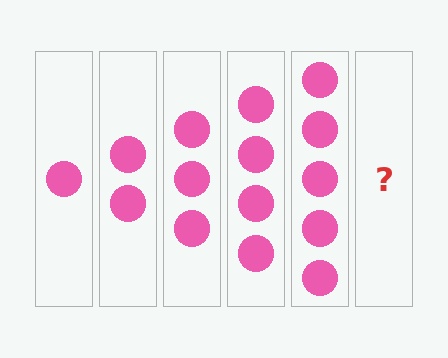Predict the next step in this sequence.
The next step is 6 circles.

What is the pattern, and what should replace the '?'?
The pattern is that each step adds one more circle. The '?' should be 6 circles.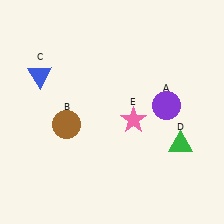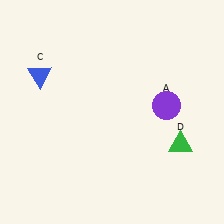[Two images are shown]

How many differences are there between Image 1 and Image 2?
There are 2 differences between the two images.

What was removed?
The brown circle (B), the pink star (E) were removed in Image 2.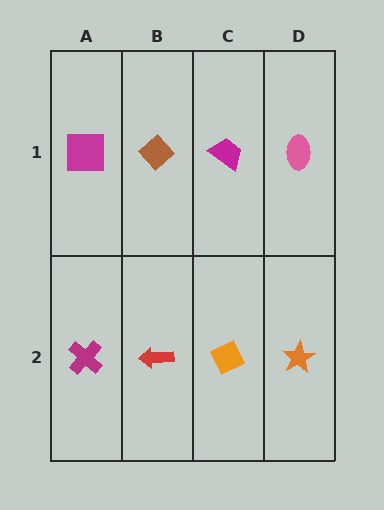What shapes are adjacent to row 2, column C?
A magenta trapezoid (row 1, column C), a red arrow (row 2, column B), an orange star (row 2, column D).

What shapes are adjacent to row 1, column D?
An orange star (row 2, column D), a magenta trapezoid (row 1, column C).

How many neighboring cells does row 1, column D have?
2.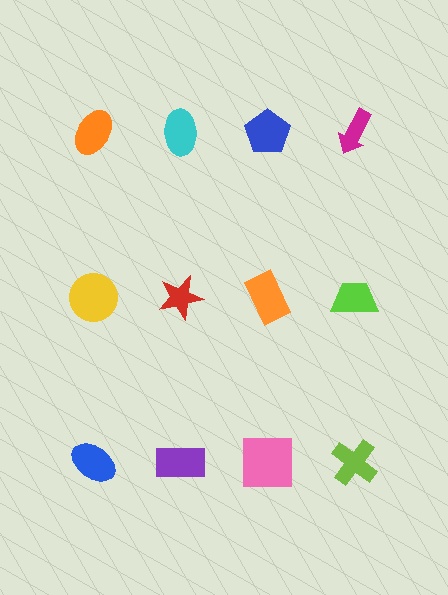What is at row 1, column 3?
A blue pentagon.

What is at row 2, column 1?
A yellow circle.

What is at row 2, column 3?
An orange rectangle.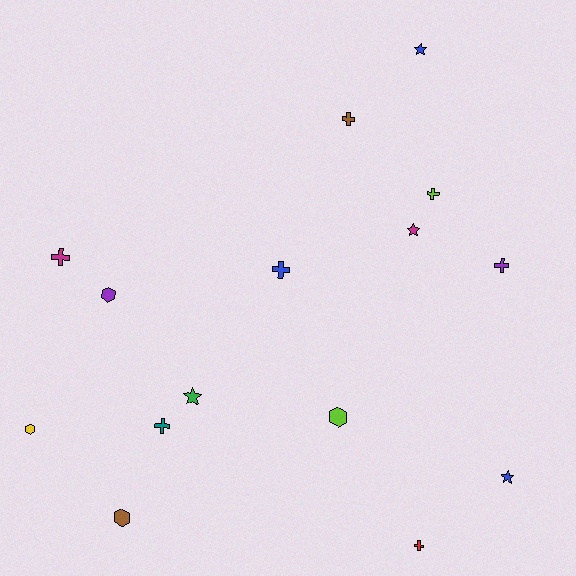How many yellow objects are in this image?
There is 1 yellow object.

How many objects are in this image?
There are 15 objects.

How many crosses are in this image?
There are 7 crosses.